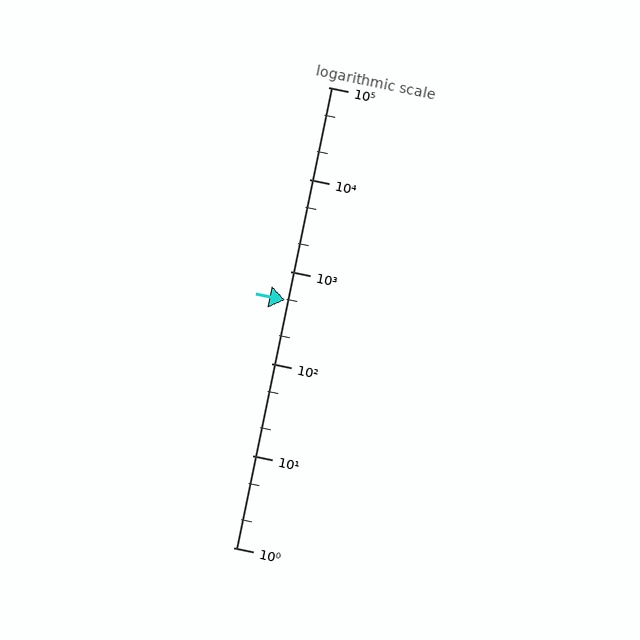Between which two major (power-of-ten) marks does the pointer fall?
The pointer is between 100 and 1000.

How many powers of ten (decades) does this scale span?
The scale spans 5 decades, from 1 to 100000.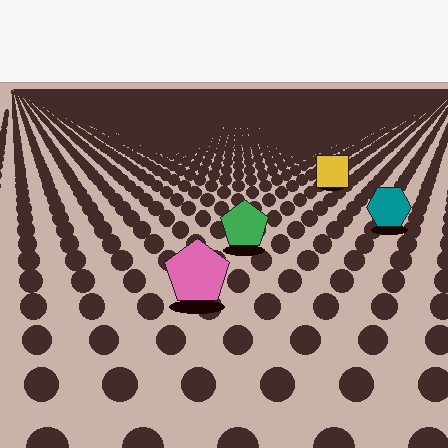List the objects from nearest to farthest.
From nearest to farthest: the pink pentagon, the green pentagon, the teal hexagon, the yellow square.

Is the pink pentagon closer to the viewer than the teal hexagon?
Yes. The pink pentagon is closer — you can tell from the texture gradient: the ground texture is coarser near it.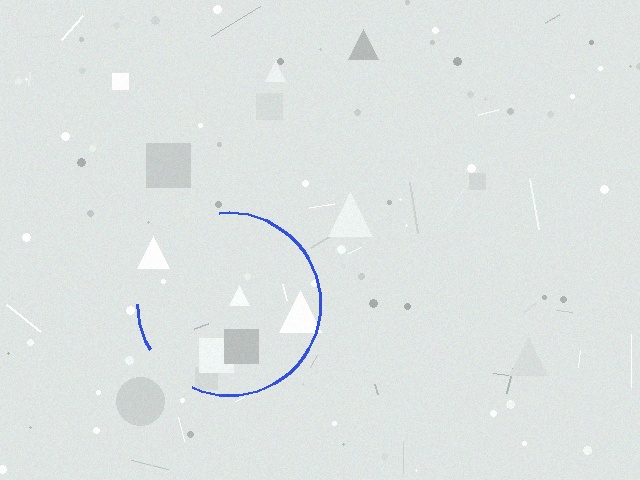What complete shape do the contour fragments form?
The contour fragments form a circle.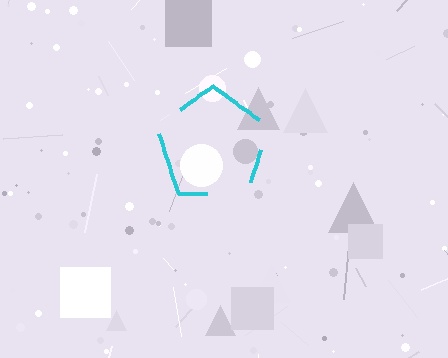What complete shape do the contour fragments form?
The contour fragments form a pentagon.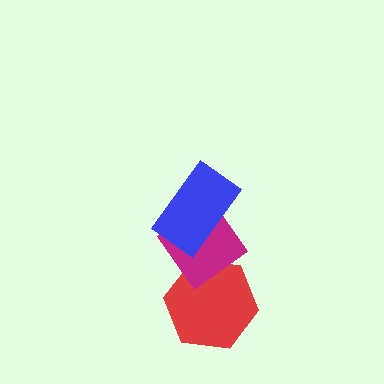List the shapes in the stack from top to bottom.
From top to bottom: the blue rectangle, the magenta diamond, the red hexagon.